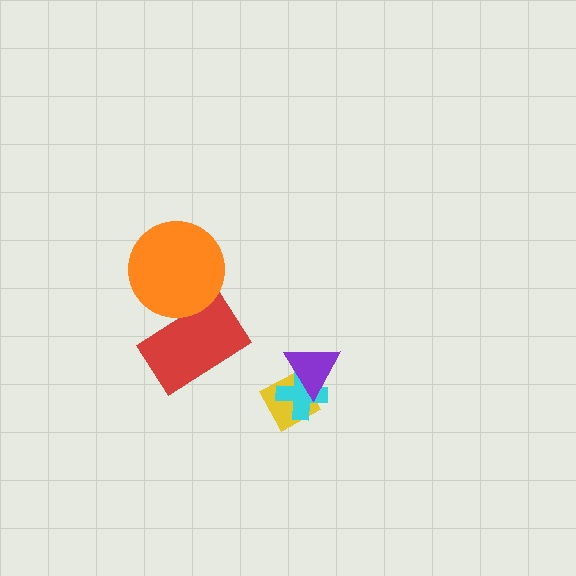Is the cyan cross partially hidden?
Yes, it is partially covered by another shape.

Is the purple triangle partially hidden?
No, no other shape covers it.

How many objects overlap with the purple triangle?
2 objects overlap with the purple triangle.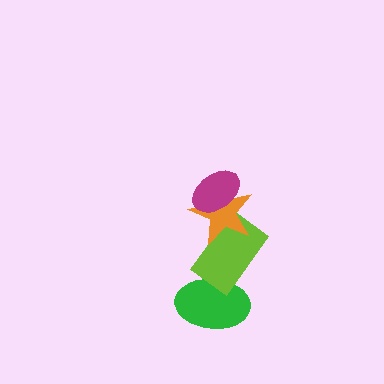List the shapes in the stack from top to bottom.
From top to bottom: the magenta ellipse, the orange star, the lime rectangle, the green ellipse.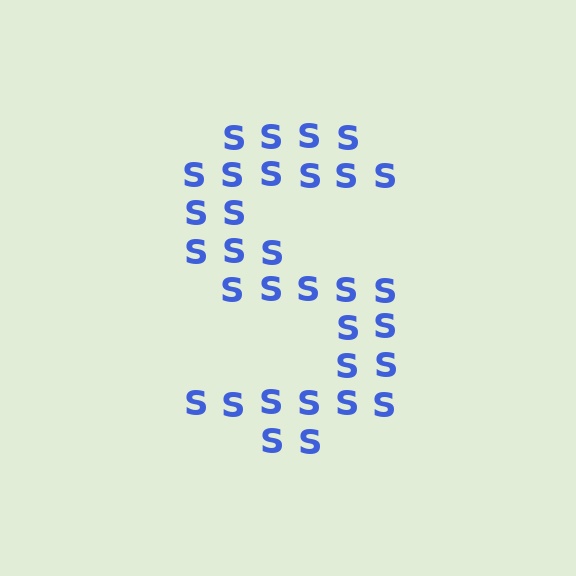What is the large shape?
The large shape is the letter S.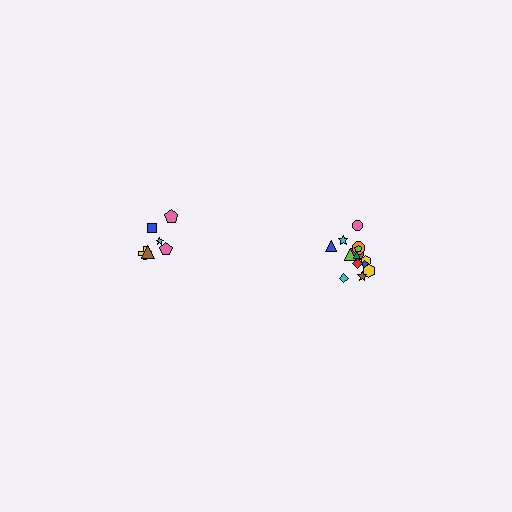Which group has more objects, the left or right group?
The right group.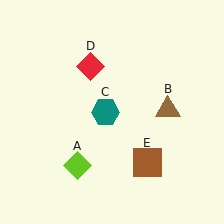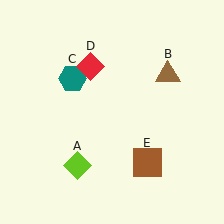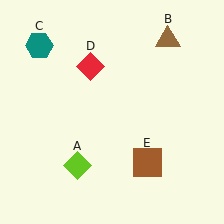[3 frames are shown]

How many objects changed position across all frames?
2 objects changed position: brown triangle (object B), teal hexagon (object C).